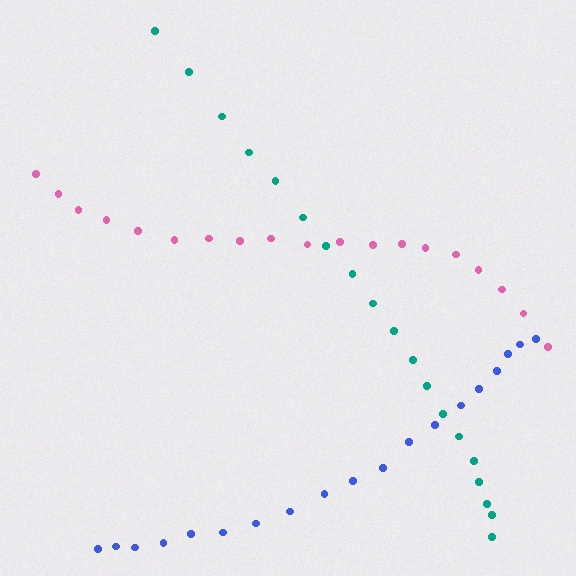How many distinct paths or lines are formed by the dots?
There are 3 distinct paths.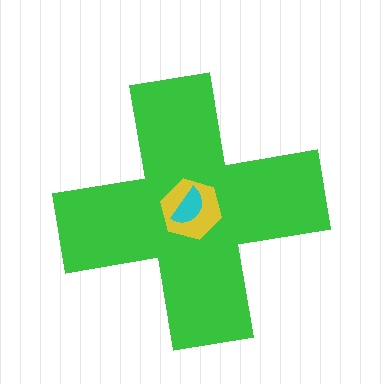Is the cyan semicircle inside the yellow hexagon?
Yes.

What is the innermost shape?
The cyan semicircle.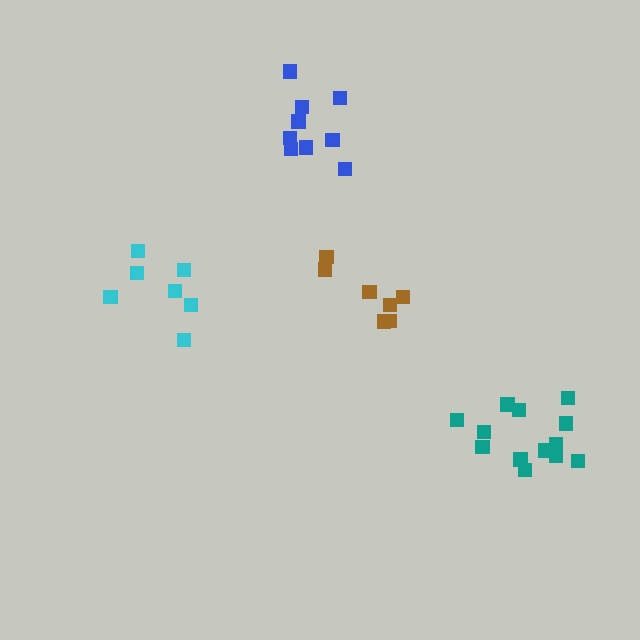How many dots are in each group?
Group 1: 7 dots, Group 2: 9 dots, Group 3: 13 dots, Group 4: 7 dots (36 total).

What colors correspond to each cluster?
The clusters are colored: brown, blue, teal, cyan.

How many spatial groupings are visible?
There are 4 spatial groupings.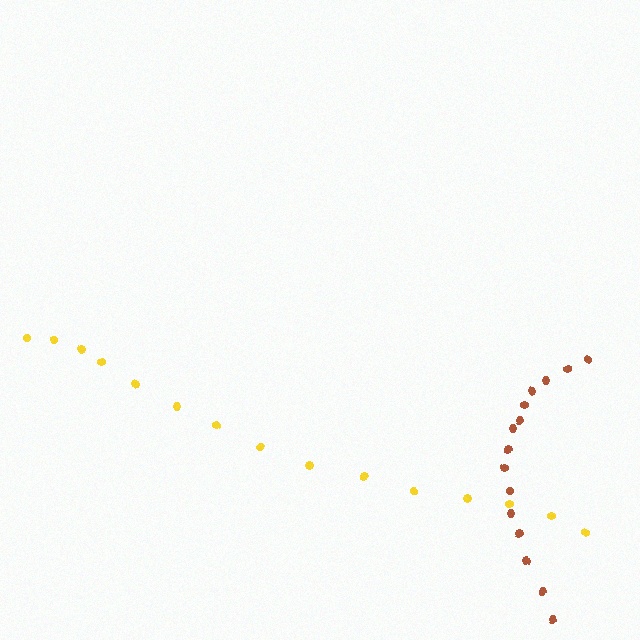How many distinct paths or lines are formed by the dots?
There are 2 distinct paths.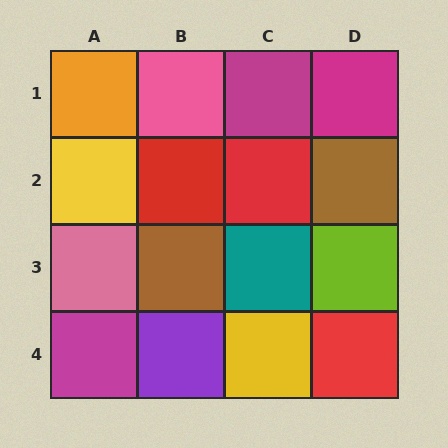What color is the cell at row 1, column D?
Magenta.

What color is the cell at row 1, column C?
Magenta.